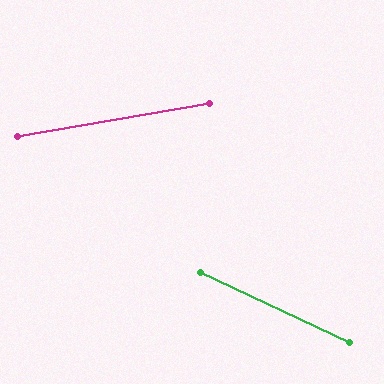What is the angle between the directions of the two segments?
Approximately 35 degrees.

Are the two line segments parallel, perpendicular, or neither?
Neither parallel nor perpendicular — they differ by about 35°.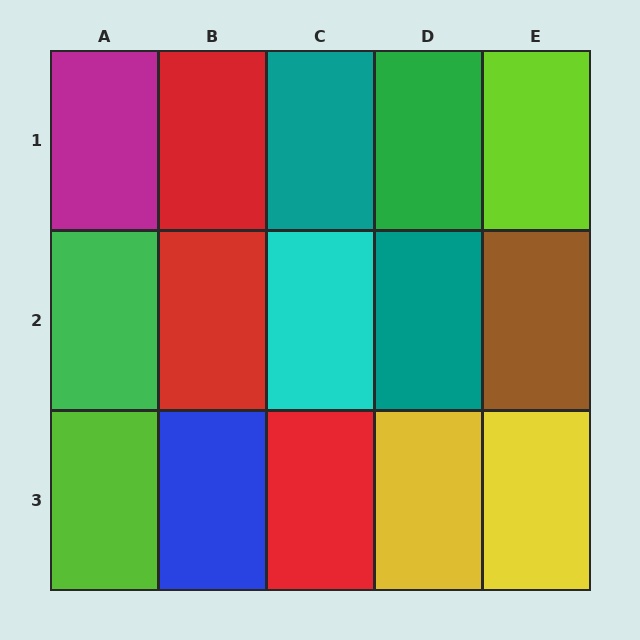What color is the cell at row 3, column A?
Lime.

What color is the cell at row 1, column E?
Lime.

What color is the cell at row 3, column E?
Yellow.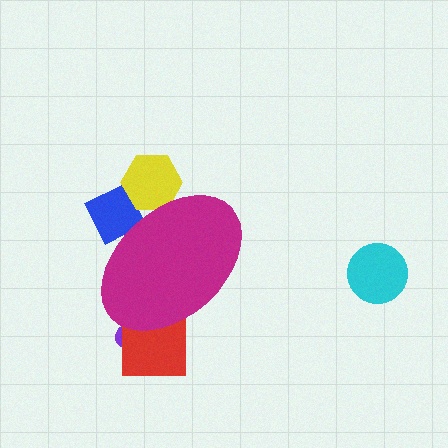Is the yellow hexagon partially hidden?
Yes, the yellow hexagon is partially hidden behind the magenta ellipse.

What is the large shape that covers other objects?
A magenta ellipse.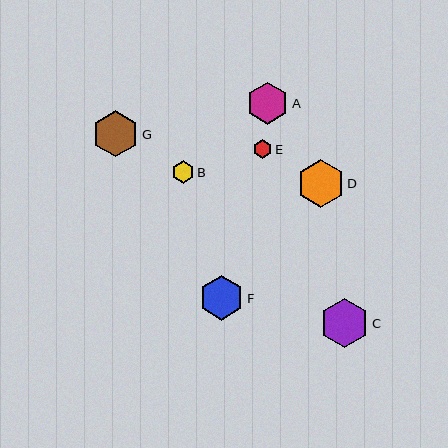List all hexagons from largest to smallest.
From largest to smallest: C, D, G, F, A, B, E.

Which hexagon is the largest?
Hexagon C is the largest with a size of approximately 49 pixels.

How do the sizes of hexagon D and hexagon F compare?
Hexagon D and hexagon F are approximately the same size.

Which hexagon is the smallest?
Hexagon E is the smallest with a size of approximately 19 pixels.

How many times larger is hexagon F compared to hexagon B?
Hexagon F is approximately 2.0 times the size of hexagon B.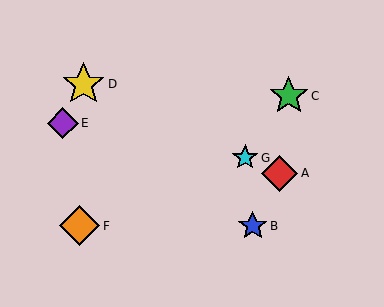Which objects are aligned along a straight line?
Objects A, D, G are aligned along a straight line.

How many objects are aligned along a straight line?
3 objects (A, D, G) are aligned along a straight line.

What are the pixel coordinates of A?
Object A is at (280, 173).